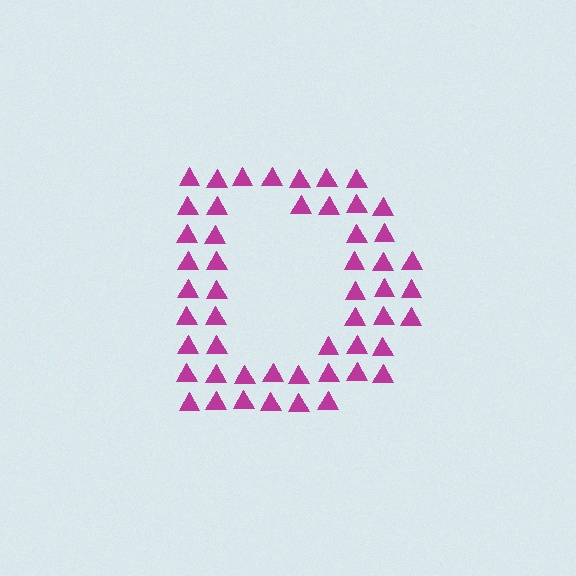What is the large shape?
The large shape is the letter D.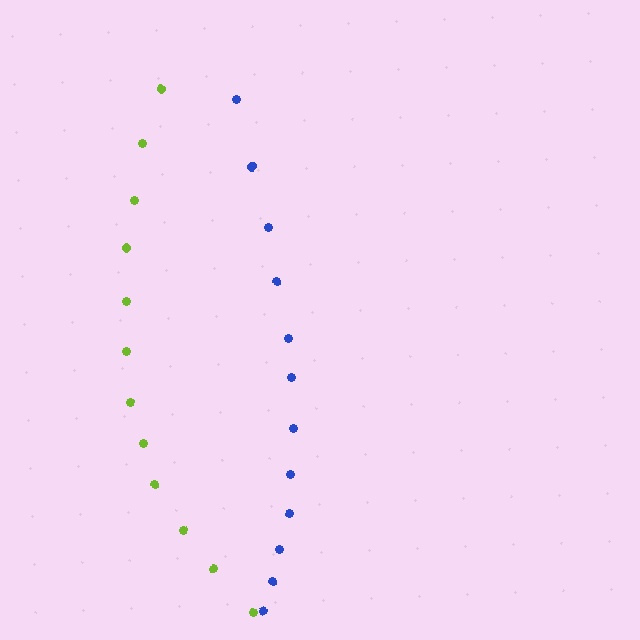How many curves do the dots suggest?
There are 2 distinct paths.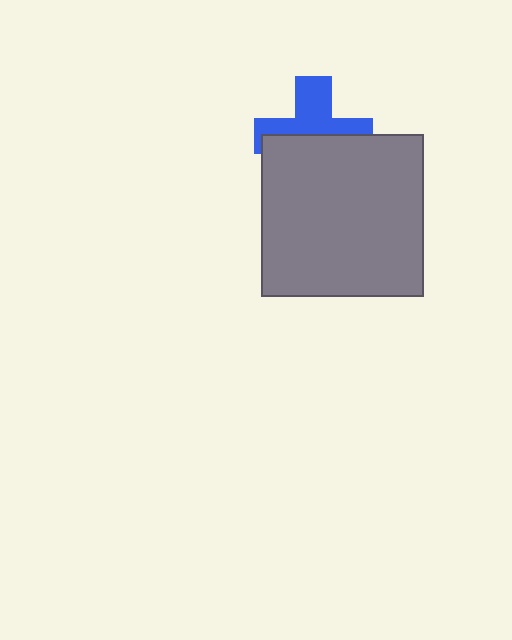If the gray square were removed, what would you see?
You would see the complete blue cross.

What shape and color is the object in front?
The object in front is a gray square.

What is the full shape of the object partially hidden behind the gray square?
The partially hidden object is a blue cross.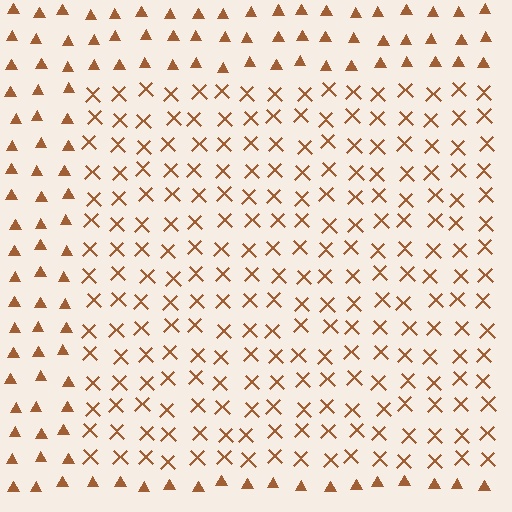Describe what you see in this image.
The image is filled with small brown elements arranged in a uniform grid. A rectangle-shaped region contains X marks, while the surrounding area contains triangles. The boundary is defined purely by the change in element shape.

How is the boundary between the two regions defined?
The boundary is defined by a change in element shape: X marks inside vs. triangles outside. All elements share the same color and spacing.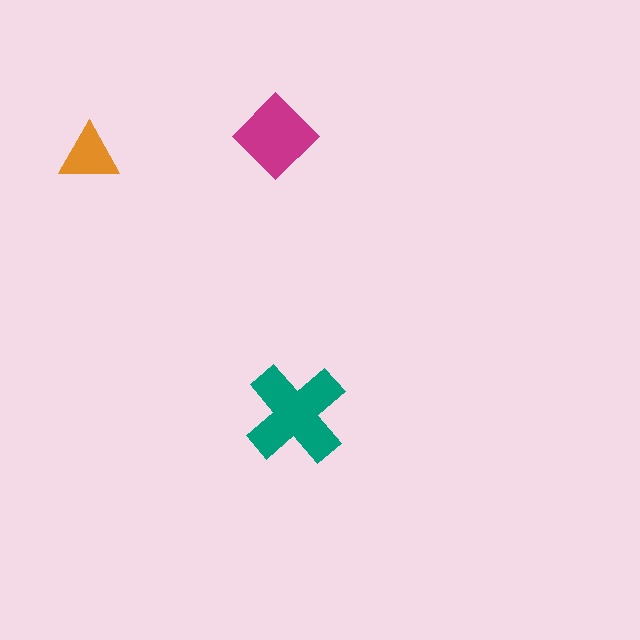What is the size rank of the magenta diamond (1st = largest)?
2nd.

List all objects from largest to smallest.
The teal cross, the magenta diamond, the orange triangle.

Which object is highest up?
The magenta diamond is topmost.